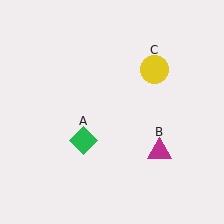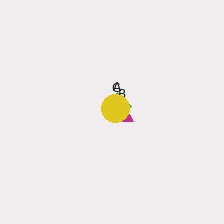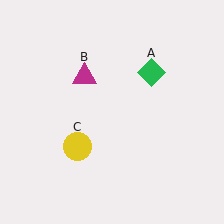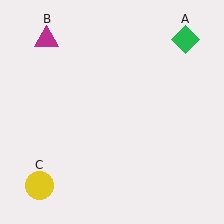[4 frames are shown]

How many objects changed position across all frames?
3 objects changed position: green diamond (object A), magenta triangle (object B), yellow circle (object C).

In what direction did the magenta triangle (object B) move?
The magenta triangle (object B) moved up and to the left.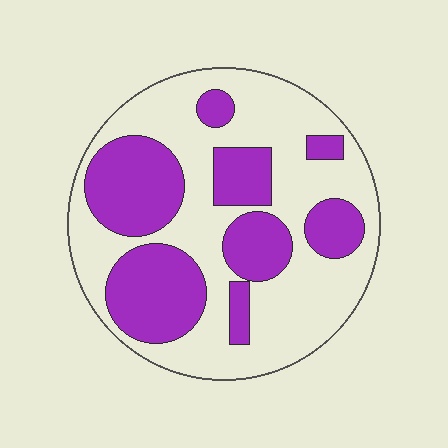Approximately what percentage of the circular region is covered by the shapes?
Approximately 40%.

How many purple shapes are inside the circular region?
8.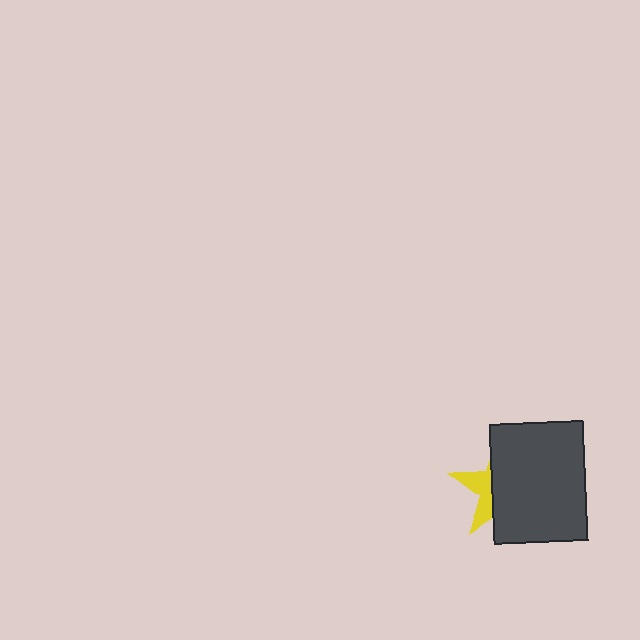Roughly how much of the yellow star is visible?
A small part of it is visible (roughly 32%).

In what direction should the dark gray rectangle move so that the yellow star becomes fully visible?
The dark gray rectangle should move right. That is the shortest direction to clear the overlap and leave the yellow star fully visible.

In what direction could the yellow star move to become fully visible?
The yellow star could move left. That would shift it out from behind the dark gray rectangle entirely.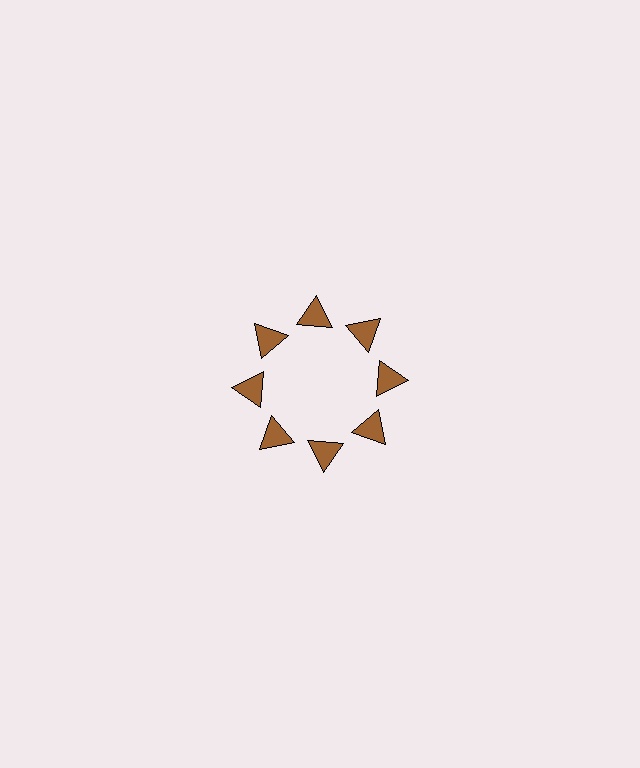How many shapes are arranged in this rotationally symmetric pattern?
There are 8 shapes, arranged in 8 groups of 1.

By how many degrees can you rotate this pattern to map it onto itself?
The pattern maps onto itself every 45 degrees of rotation.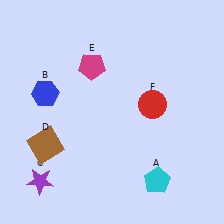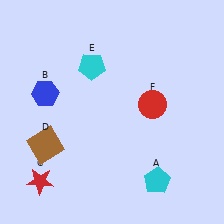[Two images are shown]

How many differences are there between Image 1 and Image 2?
There are 2 differences between the two images.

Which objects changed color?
C changed from purple to red. E changed from magenta to cyan.